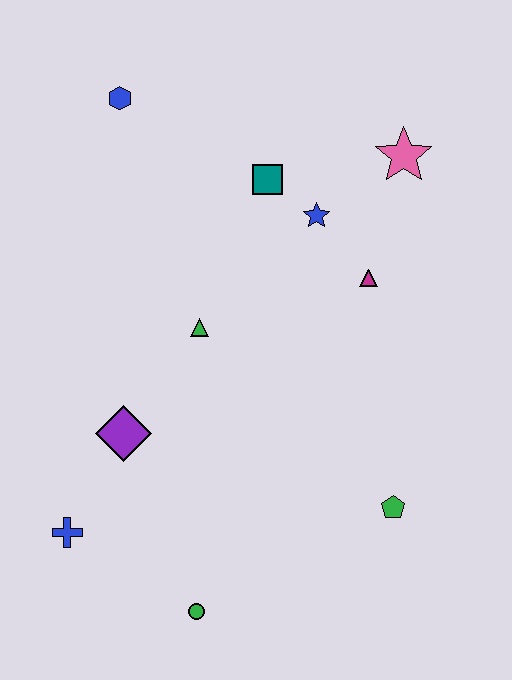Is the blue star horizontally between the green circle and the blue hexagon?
No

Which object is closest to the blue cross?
The purple diamond is closest to the blue cross.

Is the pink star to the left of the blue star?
No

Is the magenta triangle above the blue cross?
Yes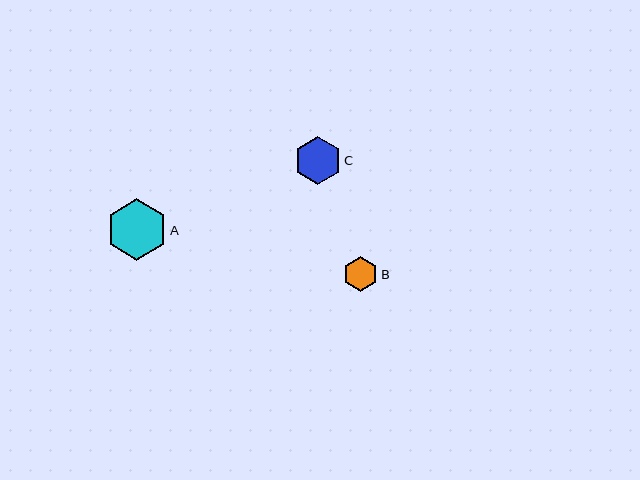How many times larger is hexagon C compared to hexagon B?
Hexagon C is approximately 1.4 times the size of hexagon B.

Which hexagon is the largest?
Hexagon A is the largest with a size of approximately 61 pixels.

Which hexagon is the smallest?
Hexagon B is the smallest with a size of approximately 35 pixels.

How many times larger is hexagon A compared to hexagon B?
Hexagon A is approximately 1.8 times the size of hexagon B.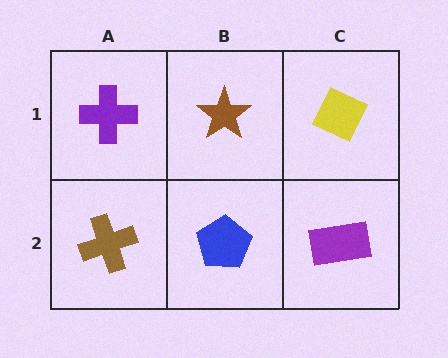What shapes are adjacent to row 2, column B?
A brown star (row 1, column B), a brown cross (row 2, column A), a purple rectangle (row 2, column C).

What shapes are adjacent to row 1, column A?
A brown cross (row 2, column A), a brown star (row 1, column B).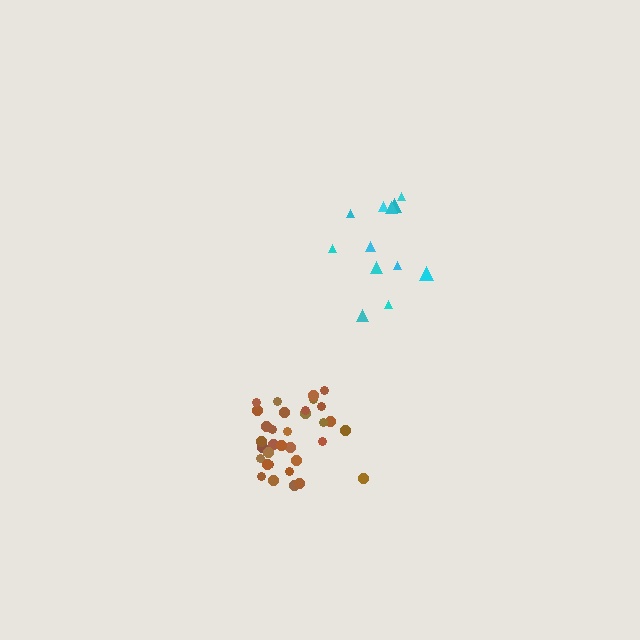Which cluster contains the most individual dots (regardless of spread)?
Brown (34).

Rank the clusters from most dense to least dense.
brown, cyan.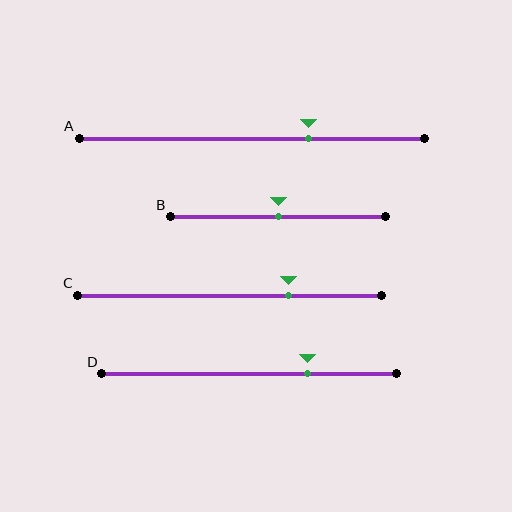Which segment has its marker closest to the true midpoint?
Segment B has its marker closest to the true midpoint.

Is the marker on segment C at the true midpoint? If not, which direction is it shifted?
No, the marker on segment C is shifted to the right by about 19% of the segment length.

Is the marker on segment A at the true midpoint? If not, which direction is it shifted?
No, the marker on segment A is shifted to the right by about 16% of the segment length.